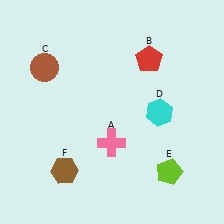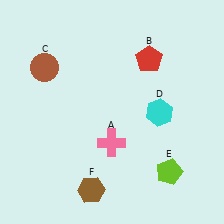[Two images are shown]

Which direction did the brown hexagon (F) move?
The brown hexagon (F) moved right.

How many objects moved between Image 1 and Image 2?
1 object moved between the two images.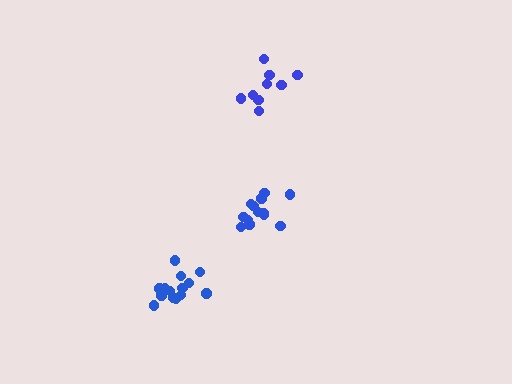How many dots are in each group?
Group 1: 14 dots, Group 2: 9 dots, Group 3: 13 dots (36 total).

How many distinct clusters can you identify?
There are 3 distinct clusters.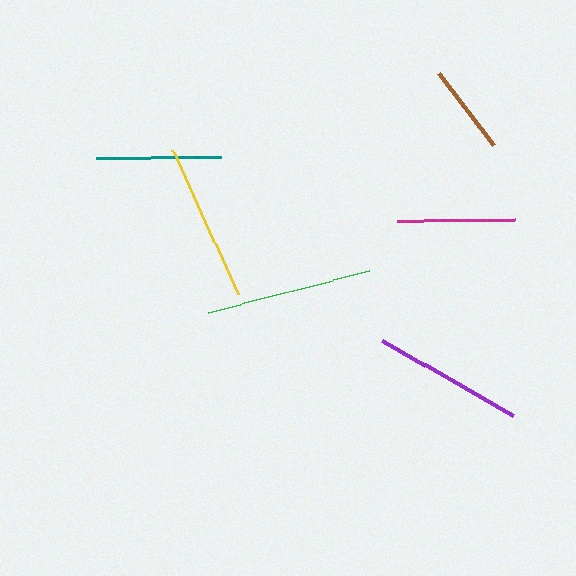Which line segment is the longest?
The green line is the longest at approximately 166 pixels.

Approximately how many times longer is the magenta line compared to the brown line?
The magenta line is approximately 1.3 times the length of the brown line.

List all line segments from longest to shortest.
From longest to shortest: green, yellow, purple, teal, magenta, brown.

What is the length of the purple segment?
The purple segment is approximately 151 pixels long.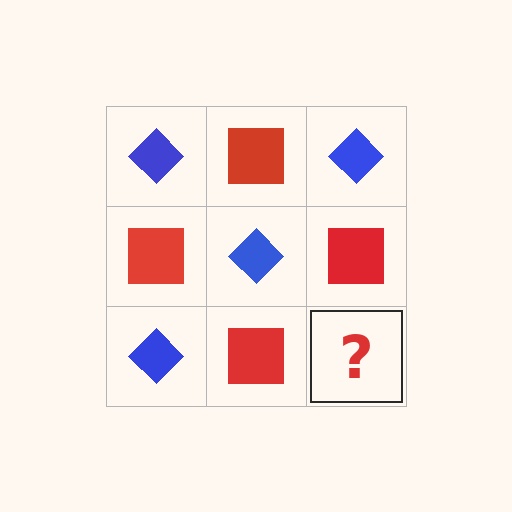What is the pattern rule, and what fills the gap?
The rule is that it alternates blue diamond and red square in a checkerboard pattern. The gap should be filled with a blue diamond.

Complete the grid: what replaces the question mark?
The question mark should be replaced with a blue diamond.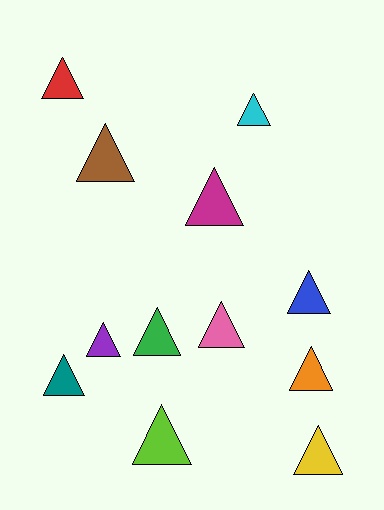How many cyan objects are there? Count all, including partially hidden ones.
There is 1 cyan object.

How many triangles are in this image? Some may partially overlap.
There are 12 triangles.